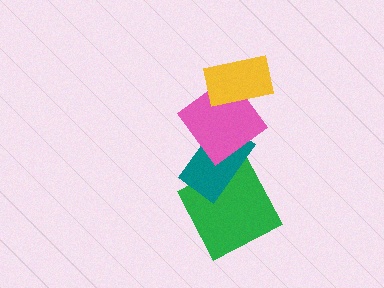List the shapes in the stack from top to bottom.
From top to bottom: the yellow rectangle, the pink diamond, the teal rectangle, the green square.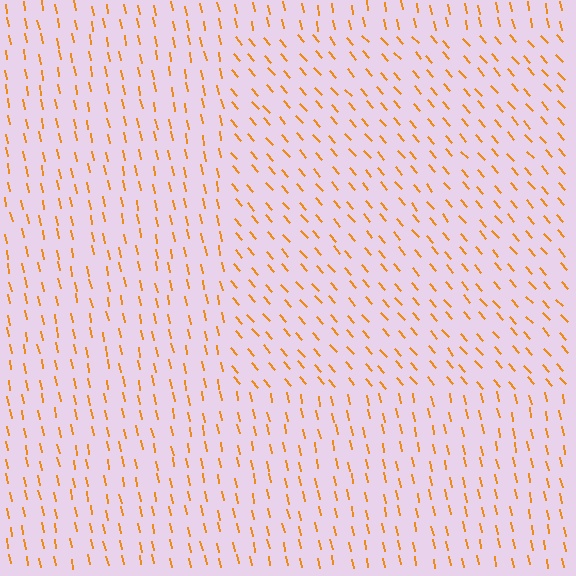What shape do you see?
I see a rectangle.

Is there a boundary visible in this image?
Yes, there is a texture boundary formed by a change in line orientation.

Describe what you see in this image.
The image is filled with small orange line segments. A rectangle region in the image has lines oriented differently from the surrounding lines, creating a visible texture boundary.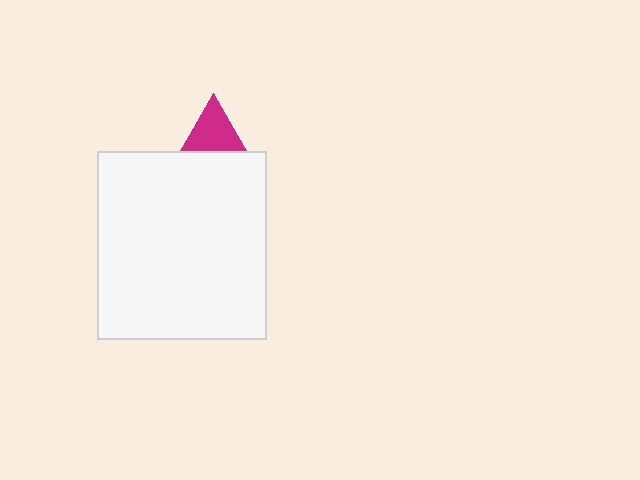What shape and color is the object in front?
The object in front is a white rectangle.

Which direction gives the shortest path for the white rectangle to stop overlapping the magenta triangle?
Moving down gives the shortest separation.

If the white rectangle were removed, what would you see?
You would see the complete magenta triangle.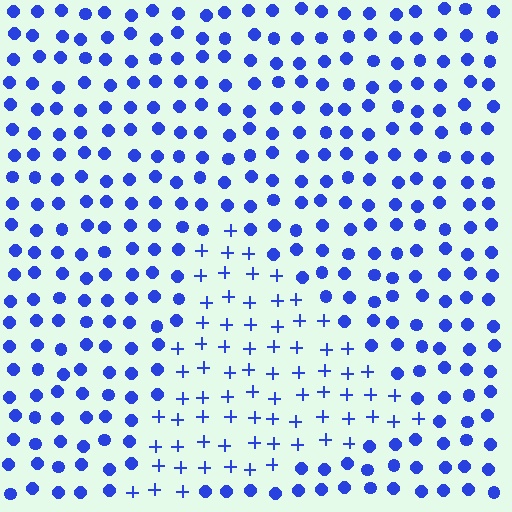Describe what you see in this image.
The image is filled with small blue elements arranged in a uniform grid. A triangle-shaped region contains plus signs, while the surrounding area contains circles. The boundary is defined purely by the change in element shape.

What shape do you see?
I see a triangle.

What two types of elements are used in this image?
The image uses plus signs inside the triangle region and circles outside it.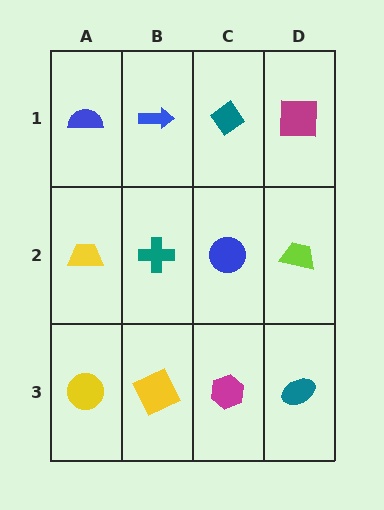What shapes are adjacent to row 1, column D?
A lime trapezoid (row 2, column D), a teal diamond (row 1, column C).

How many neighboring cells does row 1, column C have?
3.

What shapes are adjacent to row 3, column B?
A teal cross (row 2, column B), a yellow circle (row 3, column A), a magenta hexagon (row 3, column C).